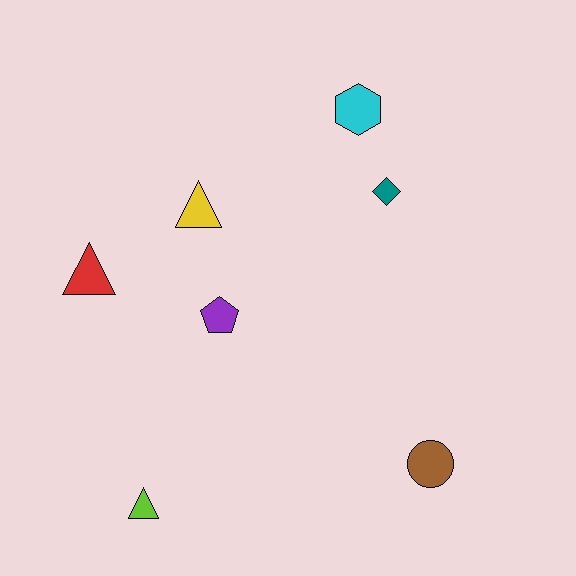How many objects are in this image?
There are 7 objects.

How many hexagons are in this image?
There is 1 hexagon.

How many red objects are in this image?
There is 1 red object.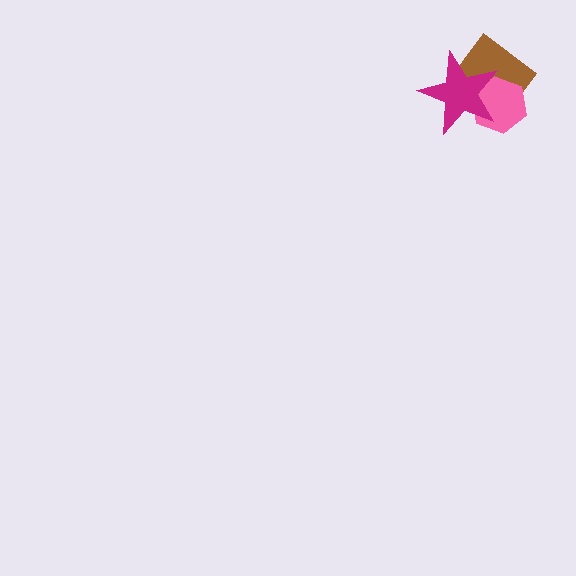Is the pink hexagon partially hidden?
Yes, it is partially covered by another shape.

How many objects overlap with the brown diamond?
2 objects overlap with the brown diamond.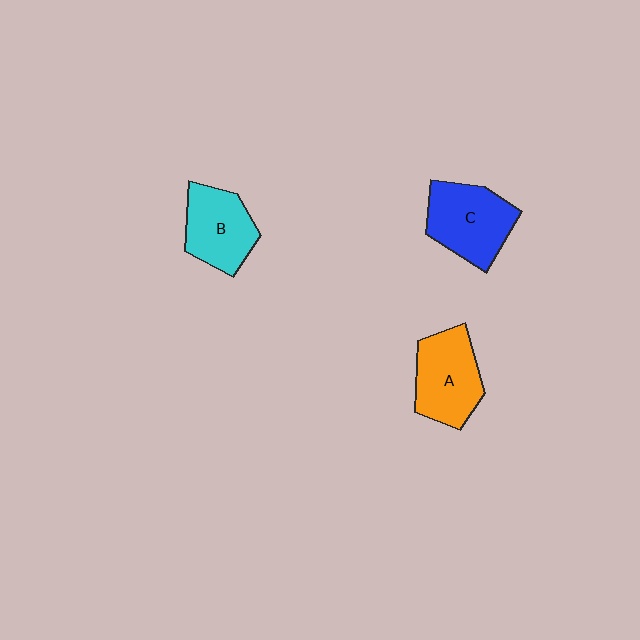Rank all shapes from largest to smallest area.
From largest to smallest: C (blue), A (orange), B (cyan).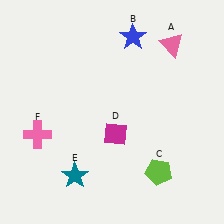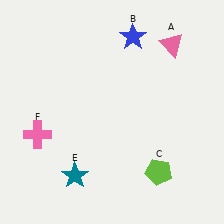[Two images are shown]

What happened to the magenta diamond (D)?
The magenta diamond (D) was removed in Image 2. It was in the bottom-right area of Image 1.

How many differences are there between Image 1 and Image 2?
There is 1 difference between the two images.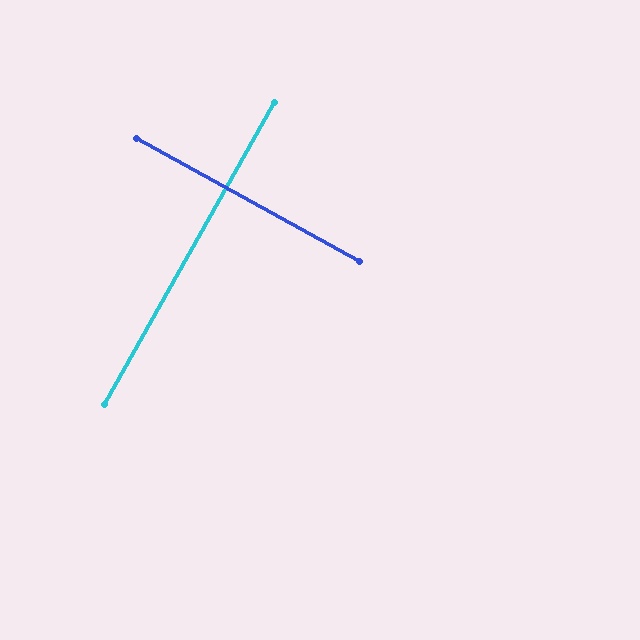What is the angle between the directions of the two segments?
Approximately 90 degrees.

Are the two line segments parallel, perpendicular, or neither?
Perpendicular — they meet at approximately 90°.